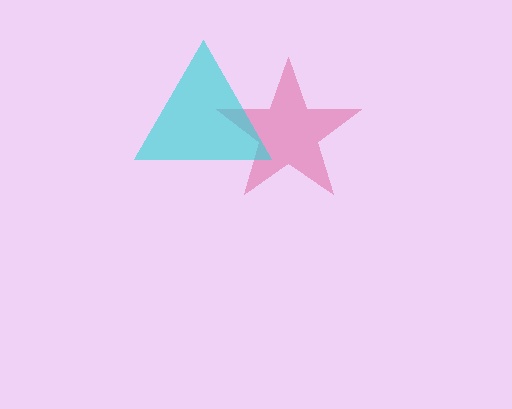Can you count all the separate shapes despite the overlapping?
Yes, there are 2 separate shapes.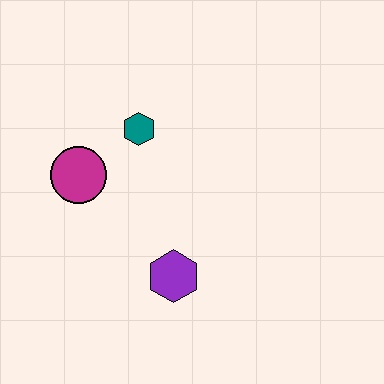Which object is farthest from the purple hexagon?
The teal hexagon is farthest from the purple hexagon.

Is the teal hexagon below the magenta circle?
No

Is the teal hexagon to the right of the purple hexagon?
No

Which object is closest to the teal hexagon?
The magenta circle is closest to the teal hexagon.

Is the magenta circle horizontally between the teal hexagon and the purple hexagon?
No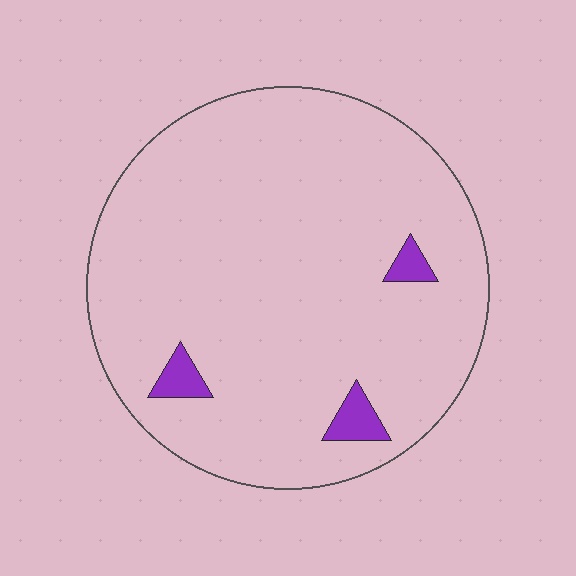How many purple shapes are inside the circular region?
3.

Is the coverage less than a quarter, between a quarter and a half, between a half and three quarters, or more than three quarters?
Less than a quarter.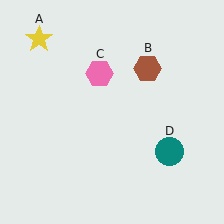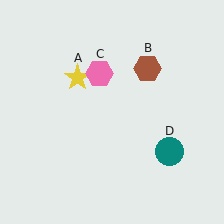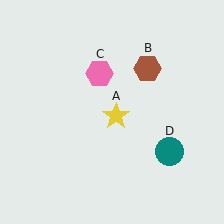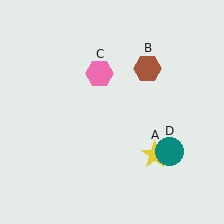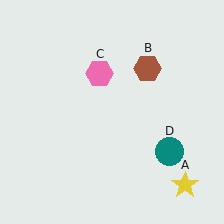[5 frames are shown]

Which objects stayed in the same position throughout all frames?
Brown hexagon (object B) and pink hexagon (object C) and teal circle (object D) remained stationary.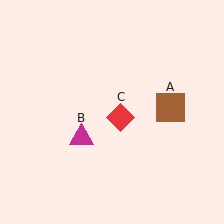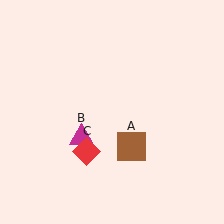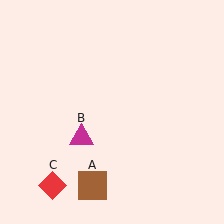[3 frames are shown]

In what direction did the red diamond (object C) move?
The red diamond (object C) moved down and to the left.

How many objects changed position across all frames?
2 objects changed position: brown square (object A), red diamond (object C).